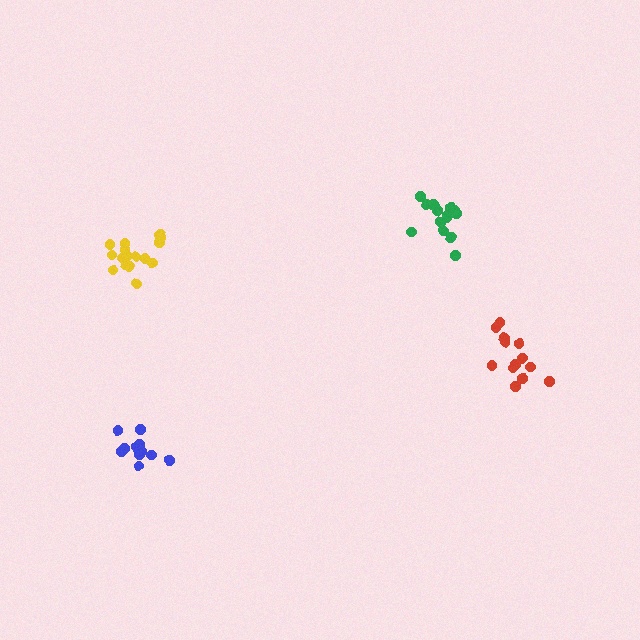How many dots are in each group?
Group 1: 16 dots, Group 2: 11 dots, Group 3: 14 dots, Group 4: 15 dots (56 total).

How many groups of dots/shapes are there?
There are 4 groups.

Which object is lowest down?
The blue cluster is bottommost.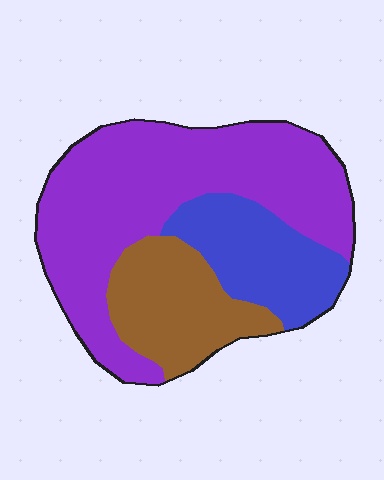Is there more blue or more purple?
Purple.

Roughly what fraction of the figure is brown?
Brown covers around 20% of the figure.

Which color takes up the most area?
Purple, at roughly 55%.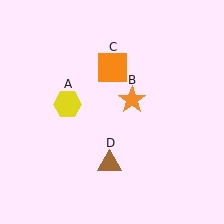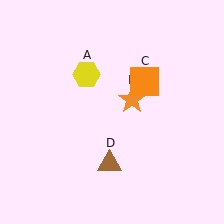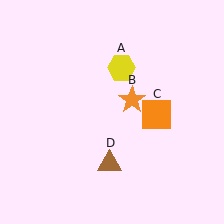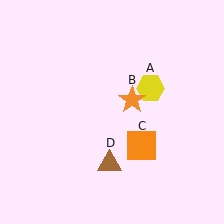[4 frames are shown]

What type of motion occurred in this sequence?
The yellow hexagon (object A), orange square (object C) rotated clockwise around the center of the scene.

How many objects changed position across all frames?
2 objects changed position: yellow hexagon (object A), orange square (object C).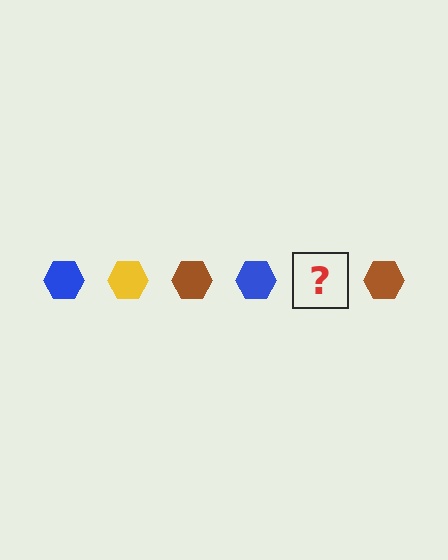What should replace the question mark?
The question mark should be replaced with a yellow hexagon.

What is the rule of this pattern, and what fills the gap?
The rule is that the pattern cycles through blue, yellow, brown hexagons. The gap should be filled with a yellow hexagon.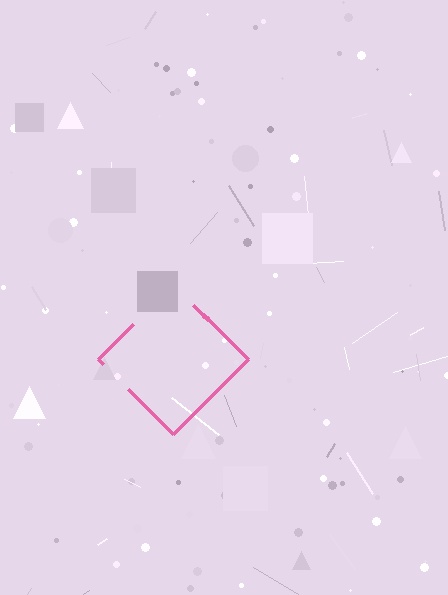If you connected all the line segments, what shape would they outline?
They would outline a diamond.